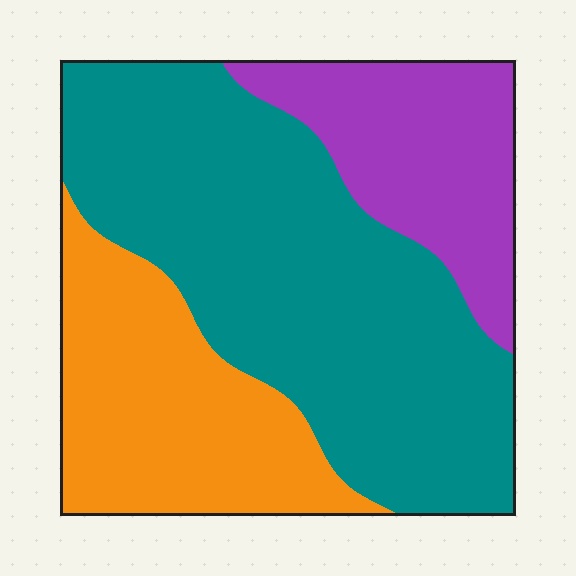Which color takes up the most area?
Teal, at roughly 55%.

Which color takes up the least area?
Purple, at roughly 20%.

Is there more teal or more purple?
Teal.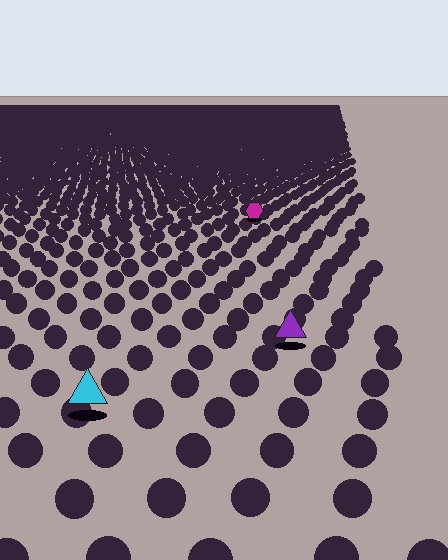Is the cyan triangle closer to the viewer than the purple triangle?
Yes. The cyan triangle is closer — you can tell from the texture gradient: the ground texture is coarser near it.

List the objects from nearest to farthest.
From nearest to farthest: the cyan triangle, the purple triangle, the magenta hexagon.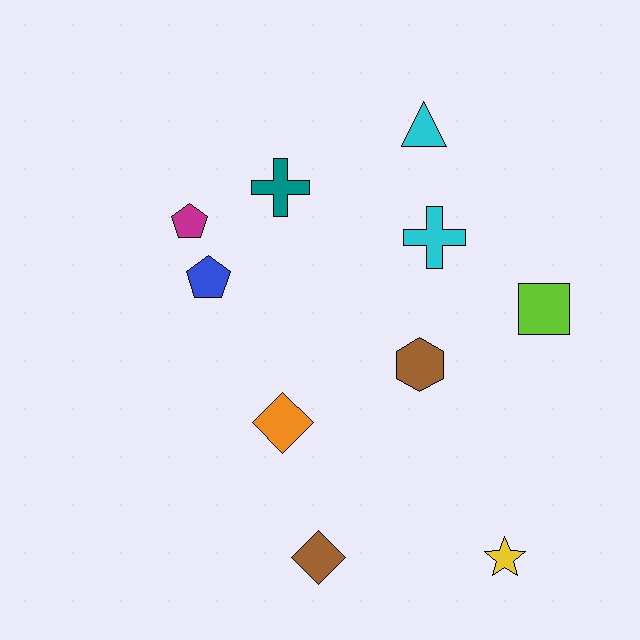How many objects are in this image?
There are 10 objects.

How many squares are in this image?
There is 1 square.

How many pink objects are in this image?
There are no pink objects.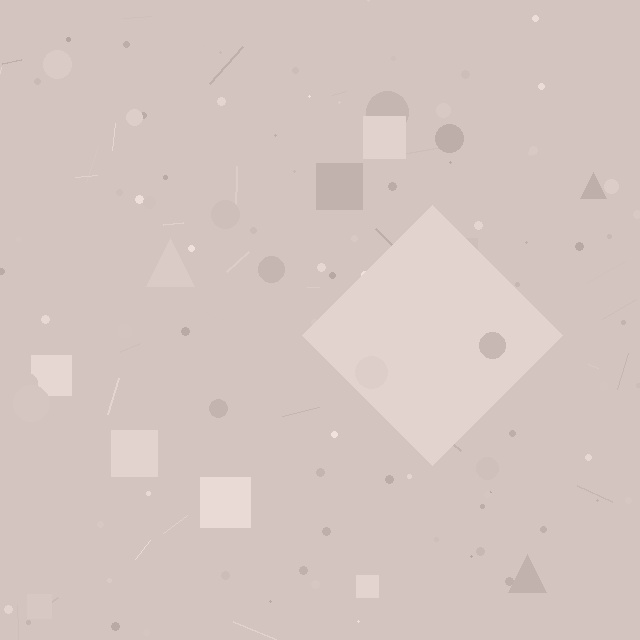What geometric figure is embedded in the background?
A diamond is embedded in the background.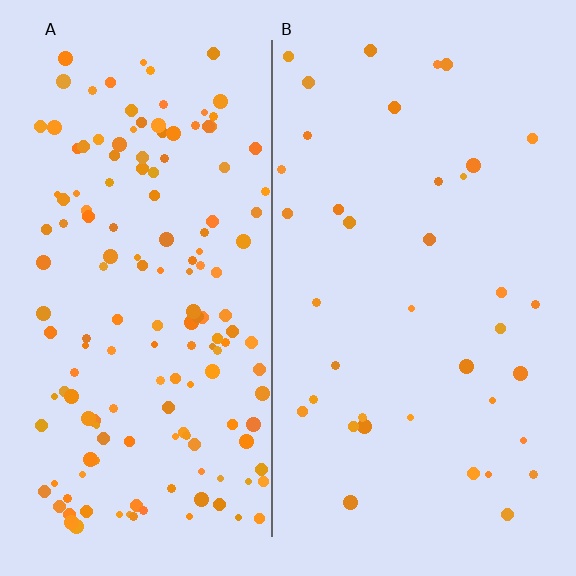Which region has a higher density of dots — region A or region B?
A (the left).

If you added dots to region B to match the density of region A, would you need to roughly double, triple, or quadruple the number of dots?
Approximately quadruple.